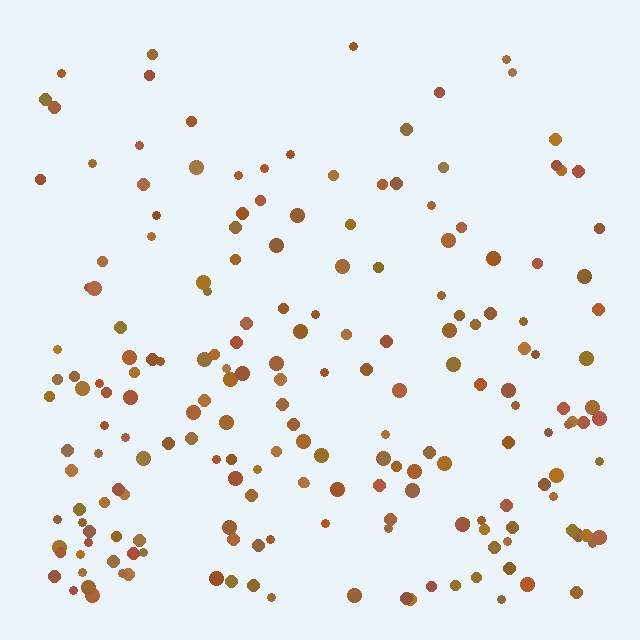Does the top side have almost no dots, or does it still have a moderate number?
Still a moderate number, just noticeably fewer than the bottom.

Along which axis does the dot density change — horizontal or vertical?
Vertical.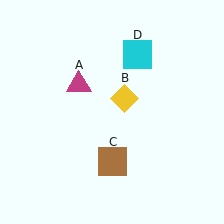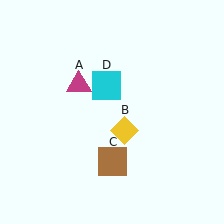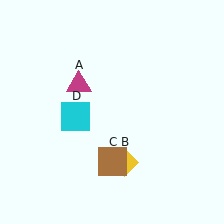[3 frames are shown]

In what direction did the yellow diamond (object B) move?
The yellow diamond (object B) moved down.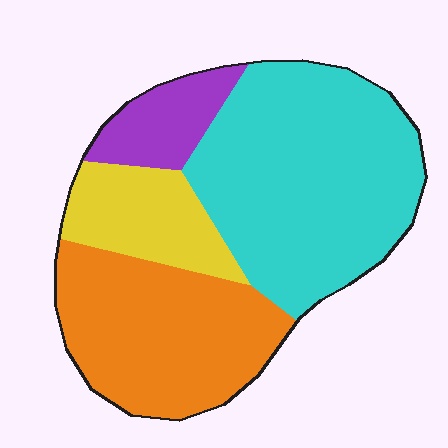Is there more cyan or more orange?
Cyan.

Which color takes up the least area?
Purple, at roughly 10%.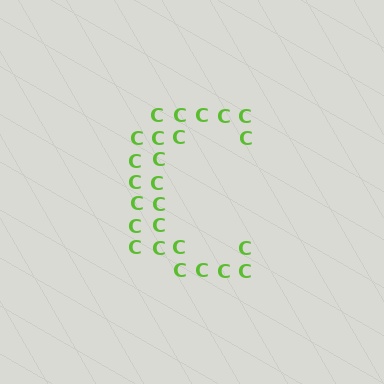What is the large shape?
The large shape is the letter C.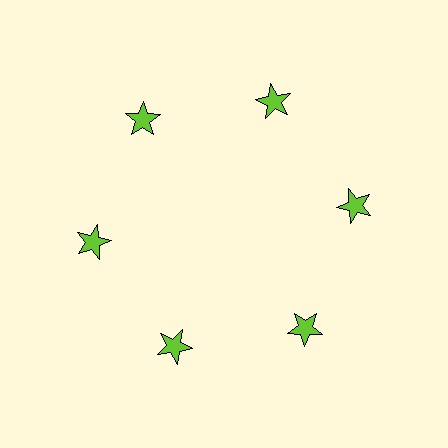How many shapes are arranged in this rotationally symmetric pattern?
There are 6 shapes, arranged in 6 groups of 1.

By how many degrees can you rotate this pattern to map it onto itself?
The pattern maps onto itself every 60 degrees of rotation.